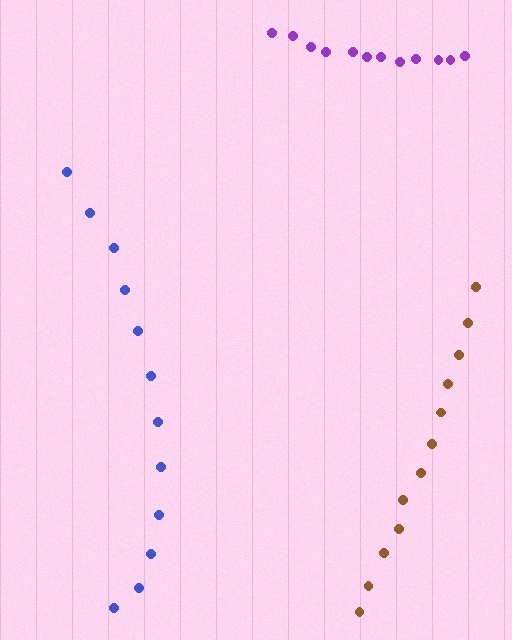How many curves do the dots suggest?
There are 3 distinct paths.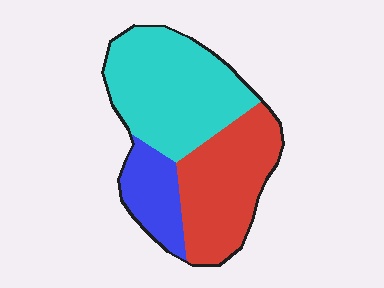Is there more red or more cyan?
Cyan.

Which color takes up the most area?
Cyan, at roughly 45%.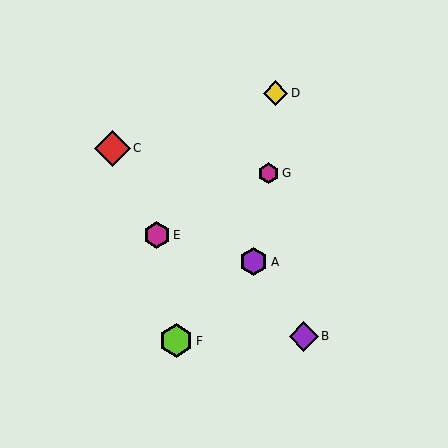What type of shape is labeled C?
Shape C is a red diamond.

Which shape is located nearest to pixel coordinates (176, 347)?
The lime hexagon (labeled F) at (176, 341) is nearest to that location.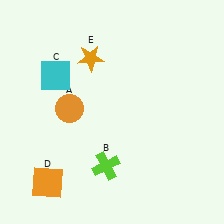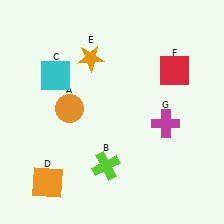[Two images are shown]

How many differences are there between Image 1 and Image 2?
There are 2 differences between the two images.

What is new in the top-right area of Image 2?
A red square (F) was added in the top-right area of Image 2.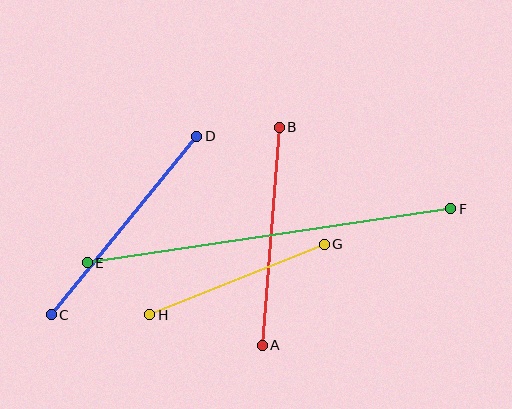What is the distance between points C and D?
The distance is approximately 230 pixels.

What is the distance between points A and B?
The distance is approximately 219 pixels.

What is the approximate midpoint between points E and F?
The midpoint is at approximately (269, 236) pixels.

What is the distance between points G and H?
The distance is approximately 188 pixels.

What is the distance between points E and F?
The distance is approximately 368 pixels.